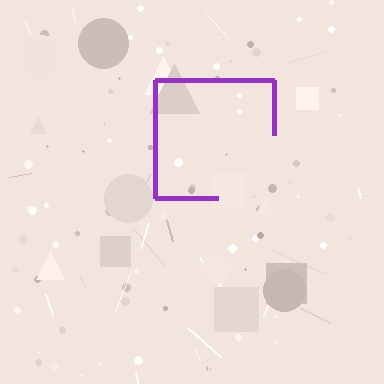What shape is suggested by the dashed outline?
The dashed outline suggests a square.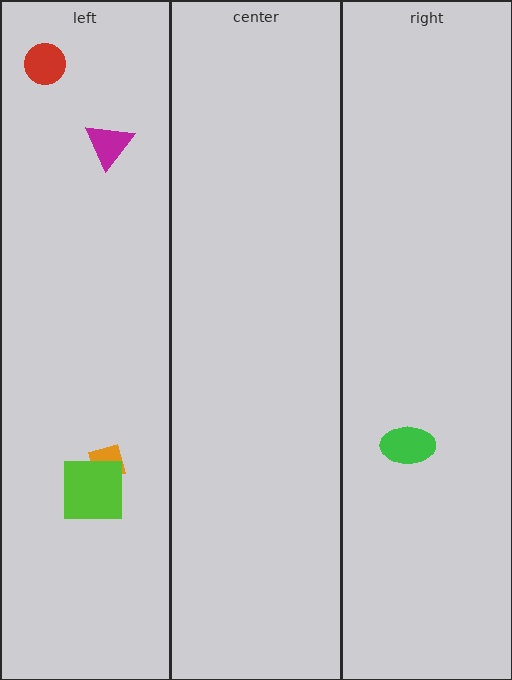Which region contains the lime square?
The left region.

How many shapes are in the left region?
4.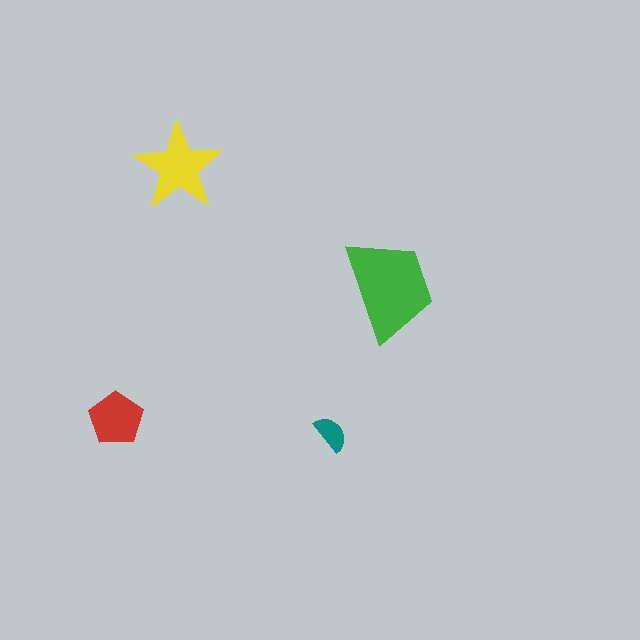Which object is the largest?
The green trapezoid.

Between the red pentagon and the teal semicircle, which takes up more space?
The red pentagon.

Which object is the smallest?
The teal semicircle.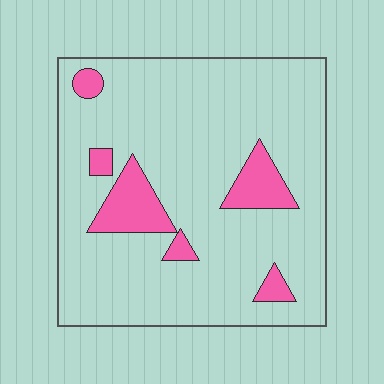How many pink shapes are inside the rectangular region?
6.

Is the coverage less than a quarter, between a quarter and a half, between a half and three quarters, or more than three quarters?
Less than a quarter.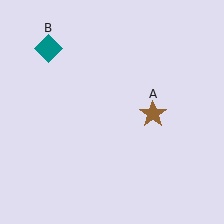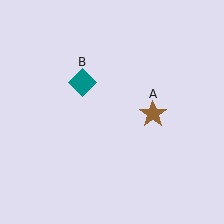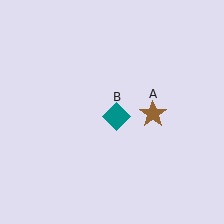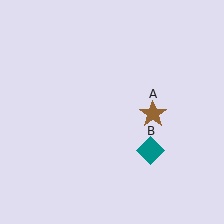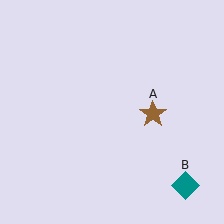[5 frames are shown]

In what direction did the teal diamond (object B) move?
The teal diamond (object B) moved down and to the right.